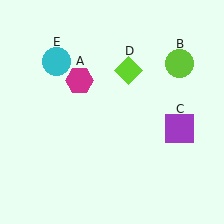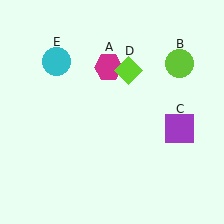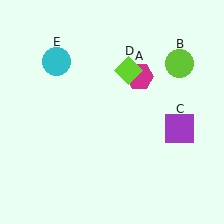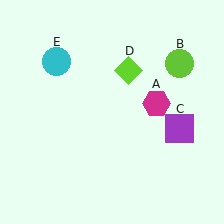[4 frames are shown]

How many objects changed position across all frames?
1 object changed position: magenta hexagon (object A).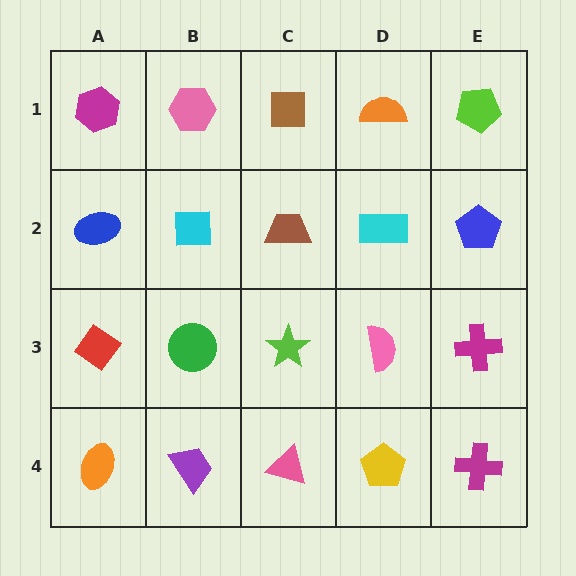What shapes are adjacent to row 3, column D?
A cyan rectangle (row 2, column D), a yellow pentagon (row 4, column D), a lime star (row 3, column C), a magenta cross (row 3, column E).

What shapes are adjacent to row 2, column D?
An orange semicircle (row 1, column D), a pink semicircle (row 3, column D), a brown trapezoid (row 2, column C), a blue pentagon (row 2, column E).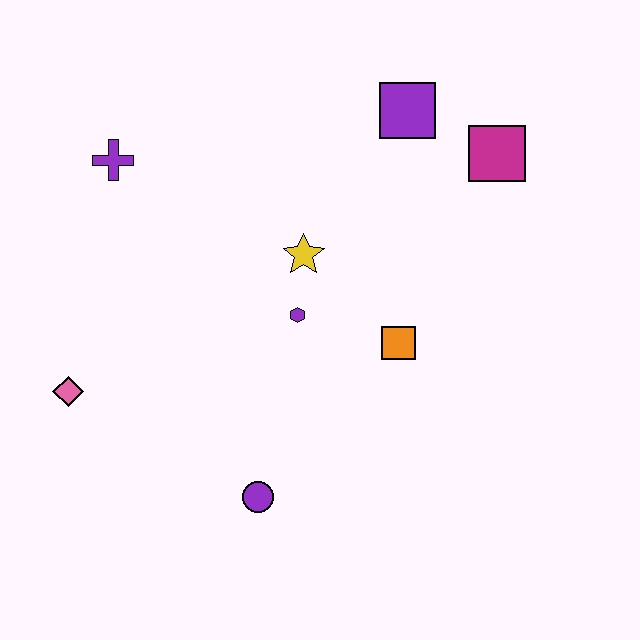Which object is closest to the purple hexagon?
The yellow star is closest to the purple hexagon.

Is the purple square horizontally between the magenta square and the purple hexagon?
Yes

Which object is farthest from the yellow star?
The pink diamond is farthest from the yellow star.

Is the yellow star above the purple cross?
No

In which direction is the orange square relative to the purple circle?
The orange square is above the purple circle.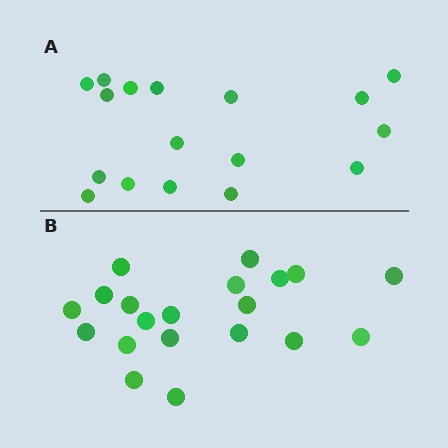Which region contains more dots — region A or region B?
Region B (the bottom region) has more dots.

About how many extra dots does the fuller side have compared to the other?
Region B has just a few more — roughly 2 or 3 more dots than region A.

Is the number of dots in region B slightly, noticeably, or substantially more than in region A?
Region B has only slightly more — the two regions are fairly close. The ratio is roughly 1.2 to 1.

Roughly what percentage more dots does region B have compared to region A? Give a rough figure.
About 20% more.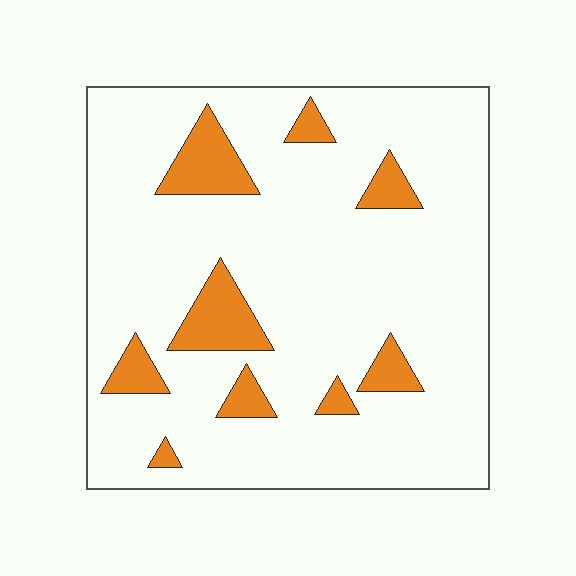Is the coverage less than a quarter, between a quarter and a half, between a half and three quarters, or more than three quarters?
Less than a quarter.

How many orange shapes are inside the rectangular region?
9.